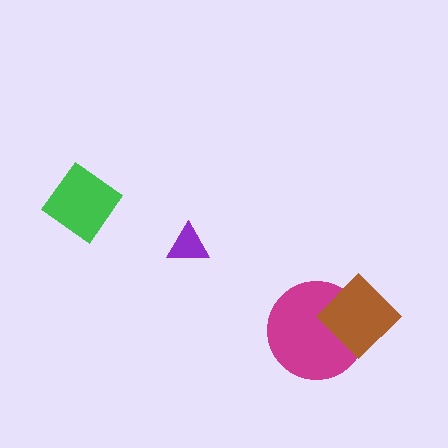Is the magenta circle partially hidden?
Yes, it is partially covered by another shape.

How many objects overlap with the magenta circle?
1 object overlaps with the magenta circle.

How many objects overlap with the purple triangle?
0 objects overlap with the purple triangle.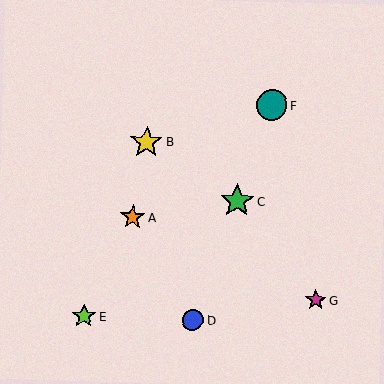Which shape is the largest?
The green star (labeled C) is the largest.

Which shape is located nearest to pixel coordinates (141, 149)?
The yellow star (labeled B) at (147, 142) is nearest to that location.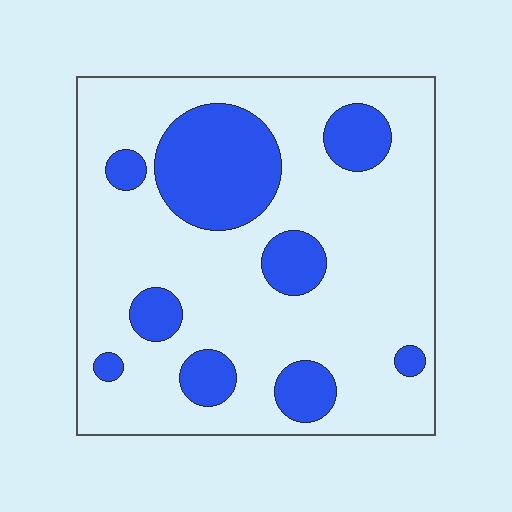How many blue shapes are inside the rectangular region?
9.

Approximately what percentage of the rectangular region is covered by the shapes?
Approximately 25%.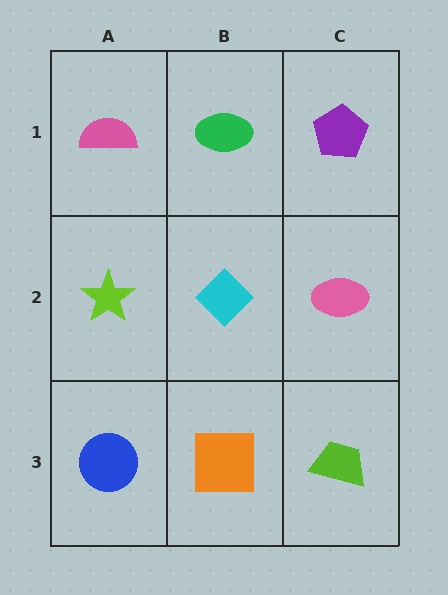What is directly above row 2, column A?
A pink semicircle.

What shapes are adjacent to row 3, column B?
A cyan diamond (row 2, column B), a blue circle (row 3, column A), a lime trapezoid (row 3, column C).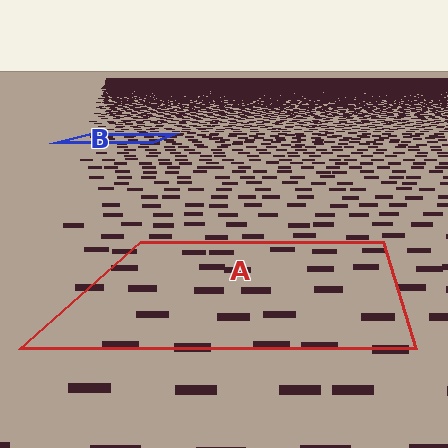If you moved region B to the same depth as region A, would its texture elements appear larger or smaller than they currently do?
They would appear larger. At a closer depth, the same texture elements are projected at a bigger on-screen size.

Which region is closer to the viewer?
Region A is closer. The texture elements there are larger and more spread out.